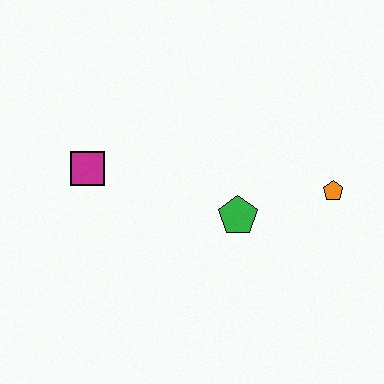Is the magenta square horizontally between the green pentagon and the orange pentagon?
No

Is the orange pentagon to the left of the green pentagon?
No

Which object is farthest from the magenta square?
The orange pentagon is farthest from the magenta square.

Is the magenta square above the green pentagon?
Yes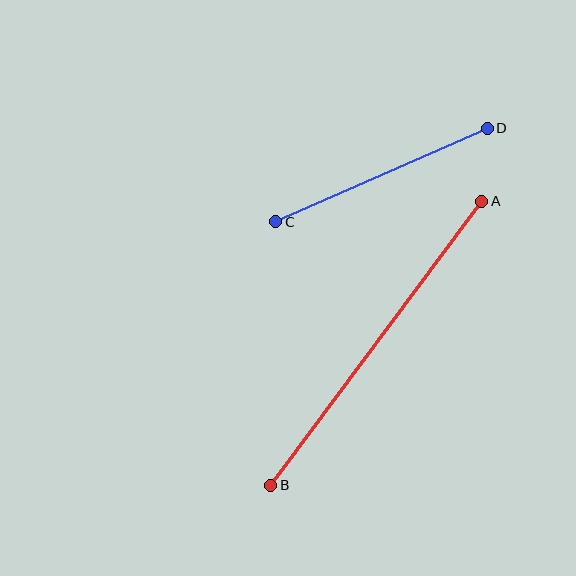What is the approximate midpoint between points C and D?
The midpoint is at approximately (381, 175) pixels.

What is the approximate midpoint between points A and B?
The midpoint is at approximately (376, 343) pixels.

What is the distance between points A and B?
The distance is approximately 354 pixels.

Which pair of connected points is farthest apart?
Points A and B are farthest apart.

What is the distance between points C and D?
The distance is approximately 231 pixels.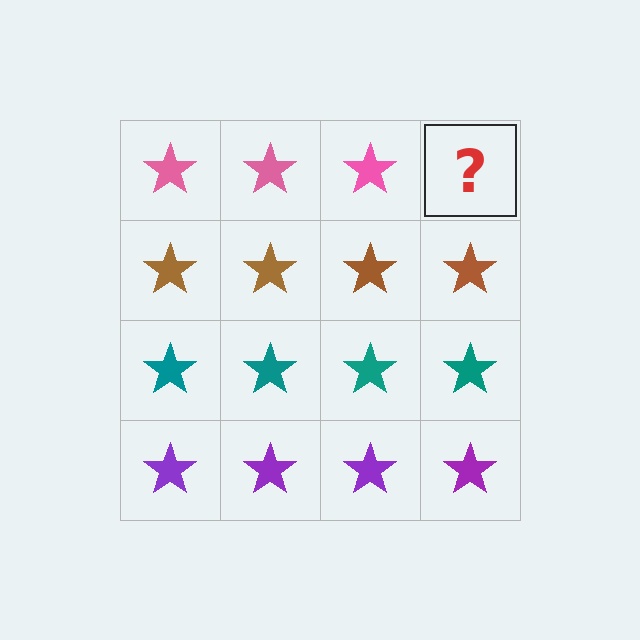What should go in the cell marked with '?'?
The missing cell should contain a pink star.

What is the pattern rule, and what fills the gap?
The rule is that each row has a consistent color. The gap should be filled with a pink star.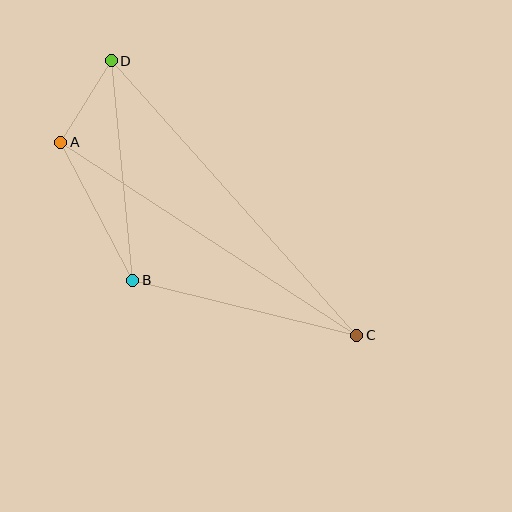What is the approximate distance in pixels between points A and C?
The distance between A and C is approximately 354 pixels.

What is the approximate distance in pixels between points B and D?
The distance between B and D is approximately 220 pixels.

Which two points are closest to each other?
Points A and D are closest to each other.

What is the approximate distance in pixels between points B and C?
The distance between B and C is approximately 231 pixels.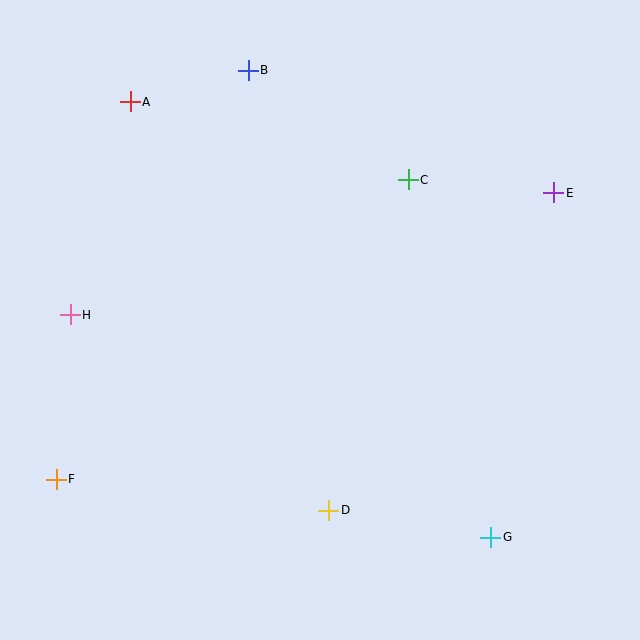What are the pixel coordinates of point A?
Point A is at (130, 102).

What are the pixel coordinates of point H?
Point H is at (70, 315).